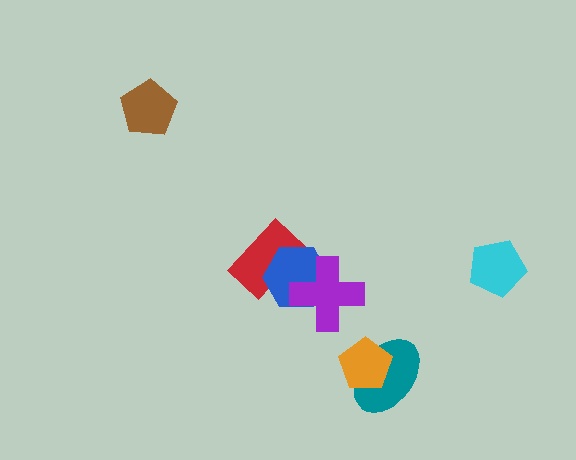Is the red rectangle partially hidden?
Yes, it is partially covered by another shape.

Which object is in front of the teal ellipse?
The orange pentagon is in front of the teal ellipse.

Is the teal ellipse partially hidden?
Yes, it is partially covered by another shape.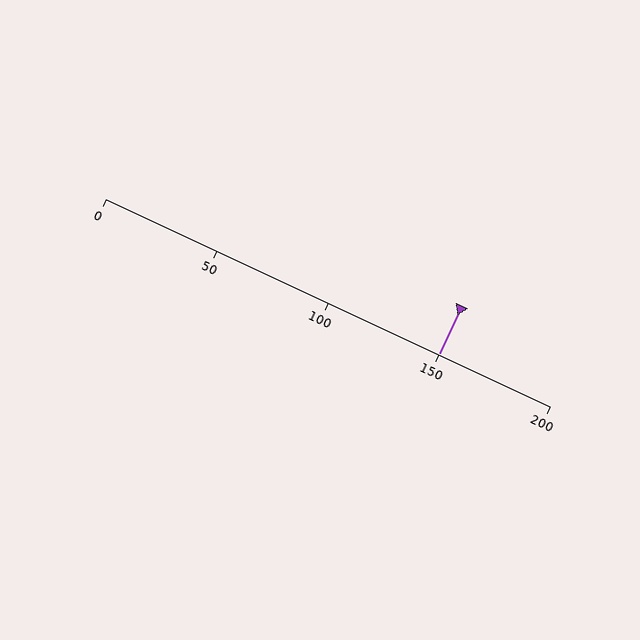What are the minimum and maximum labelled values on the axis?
The axis runs from 0 to 200.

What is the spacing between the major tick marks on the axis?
The major ticks are spaced 50 apart.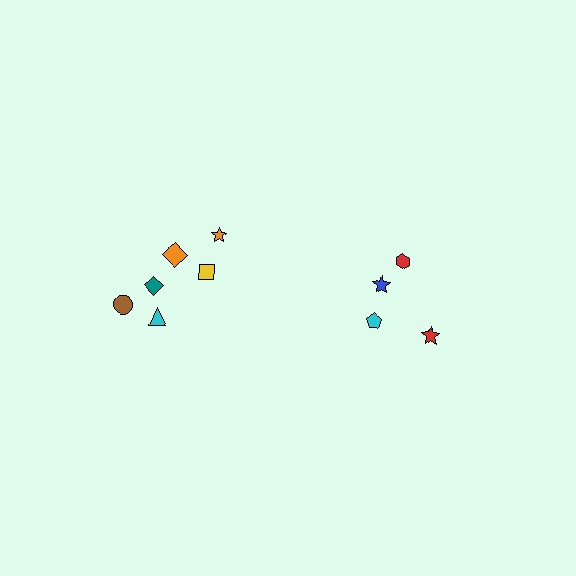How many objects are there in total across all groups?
There are 10 objects.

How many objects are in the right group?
There are 4 objects.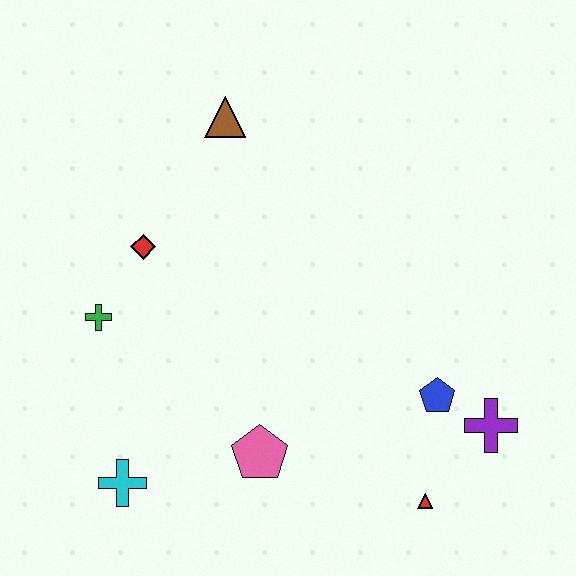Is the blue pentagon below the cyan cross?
No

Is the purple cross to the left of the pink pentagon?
No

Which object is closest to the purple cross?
The blue pentagon is closest to the purple cross.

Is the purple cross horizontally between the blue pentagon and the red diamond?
No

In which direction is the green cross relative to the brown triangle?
The green cross is below the brown triangle.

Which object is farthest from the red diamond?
The purple cross is farthest from the red diamond.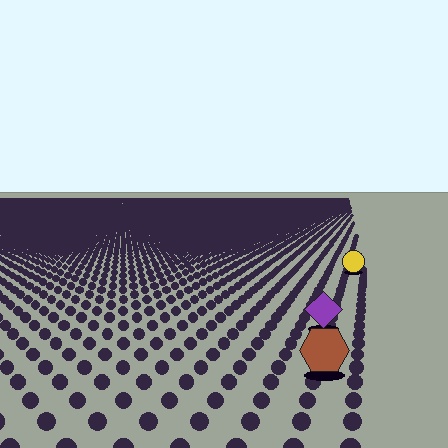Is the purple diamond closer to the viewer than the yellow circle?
Yes. The purple diamond is closer — you can tell from the texture gradient: the ground texture is coarser near it.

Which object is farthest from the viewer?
The yellow circle is farthest from the viewer. It appears smaller and the ground texture around it is denser.